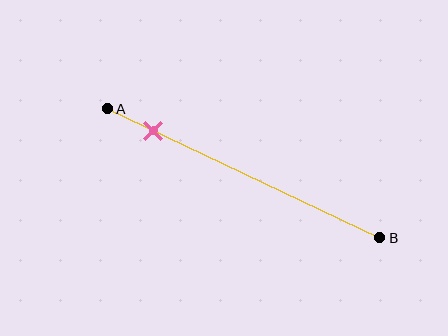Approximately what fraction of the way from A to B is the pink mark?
The pink mark is approximately 15% of the way from A to B.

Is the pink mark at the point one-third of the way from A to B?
No, the mark is at about 15% from A, not at the 33% one-third point.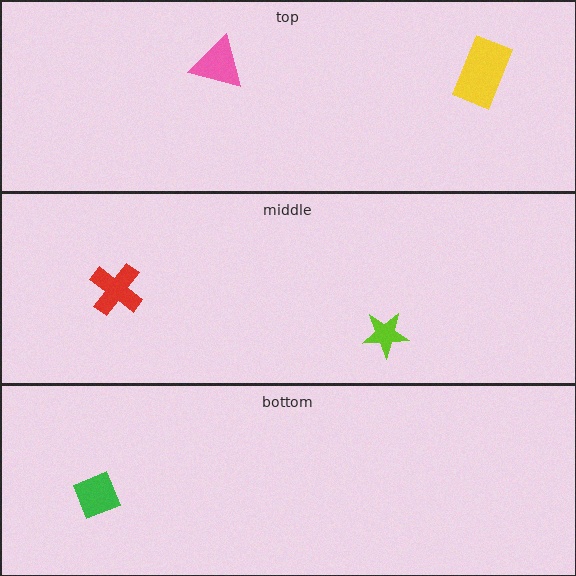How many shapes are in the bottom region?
1.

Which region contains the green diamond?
The bottom region.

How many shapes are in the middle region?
2.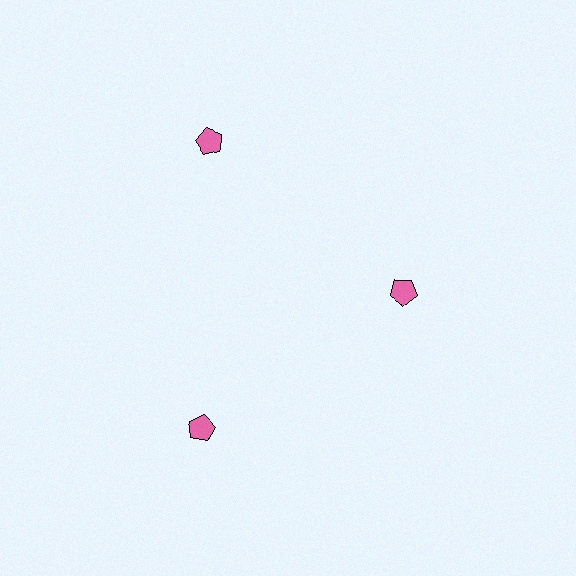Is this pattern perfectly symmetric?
No. The 3 pink pentagons are arranged in a ring, but one element near the 3 o'clock position is pulled inward toward the center, breaking the 3-fold rotational symmetry.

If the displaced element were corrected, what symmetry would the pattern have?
It would have 3-fold rotational symmetry — the pattern would map onto itself every 120 degrees.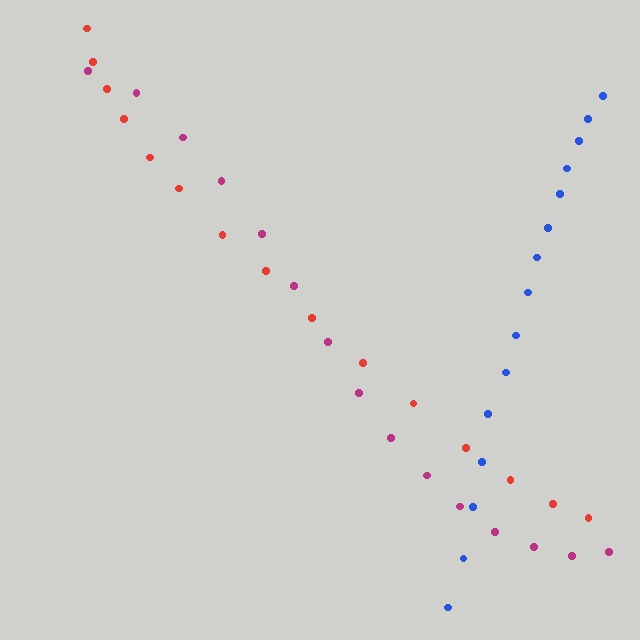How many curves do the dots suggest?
There are 3 distinct paths.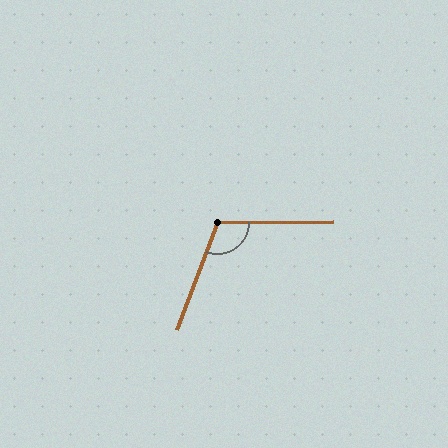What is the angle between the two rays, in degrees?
Approximately 111 degrees.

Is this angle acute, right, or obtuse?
It is obtuse.